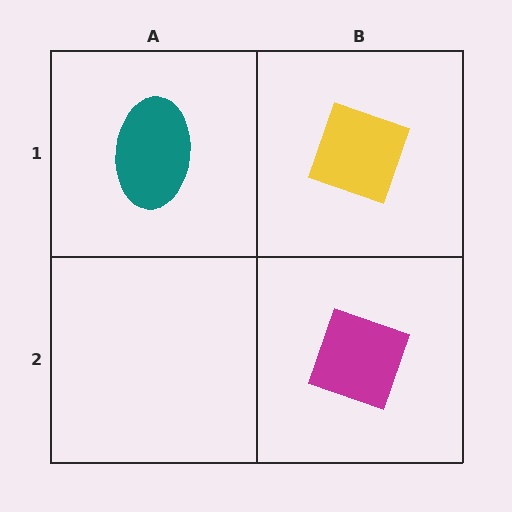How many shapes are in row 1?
2 shapes.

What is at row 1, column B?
A yellow diamond.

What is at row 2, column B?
A magenta diamond.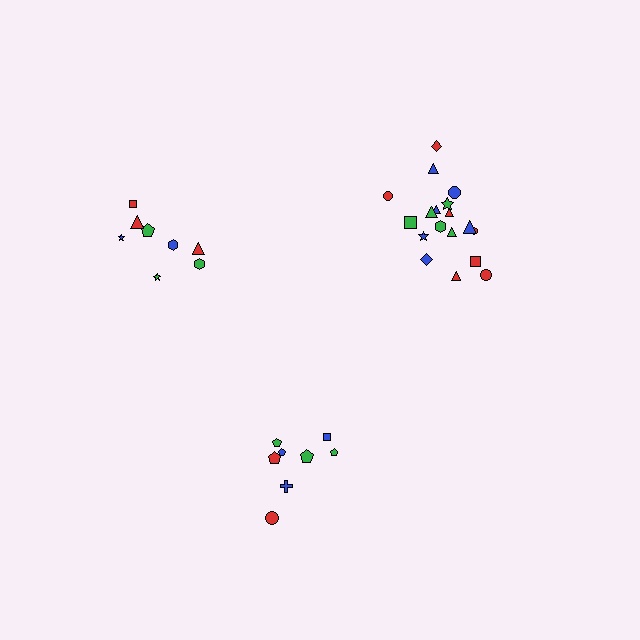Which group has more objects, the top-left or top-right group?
The top-right group.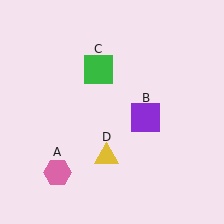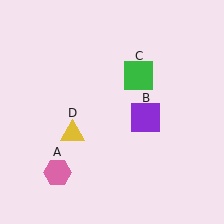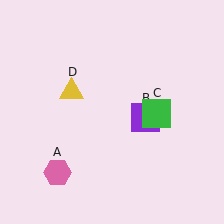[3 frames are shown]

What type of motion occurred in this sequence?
The green square (object C), yellow triangle (object D) rotated clockwise around the center of the scene.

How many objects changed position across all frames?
2 objects changed position: green square (object C), yellow triangle (object D).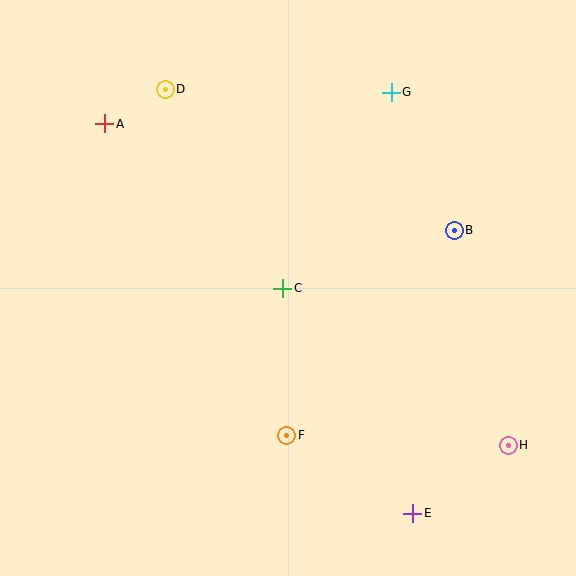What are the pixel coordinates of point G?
Point G is at (391, 92).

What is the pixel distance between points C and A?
The distance between C and A is 242 pixels.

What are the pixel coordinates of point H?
Point H is at (508, 445).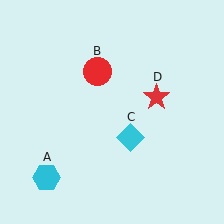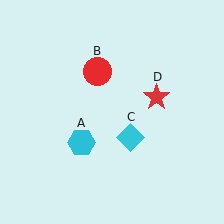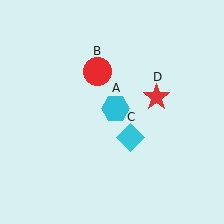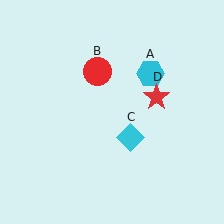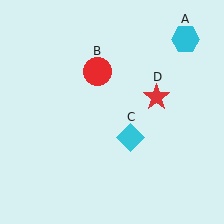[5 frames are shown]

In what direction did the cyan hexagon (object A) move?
The cyan hexagon (object A) moved up and to the right.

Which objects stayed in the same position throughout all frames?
Red circle (object B) and cyan diamond (object C) and red star (object D) remained stationary.